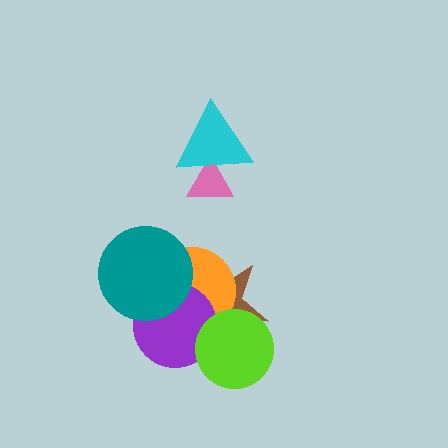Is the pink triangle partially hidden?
Yes, it is partially covered by another shape.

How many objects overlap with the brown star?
4 objects overlap with the brown star.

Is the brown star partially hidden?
Yes, it is partially covered by another shape.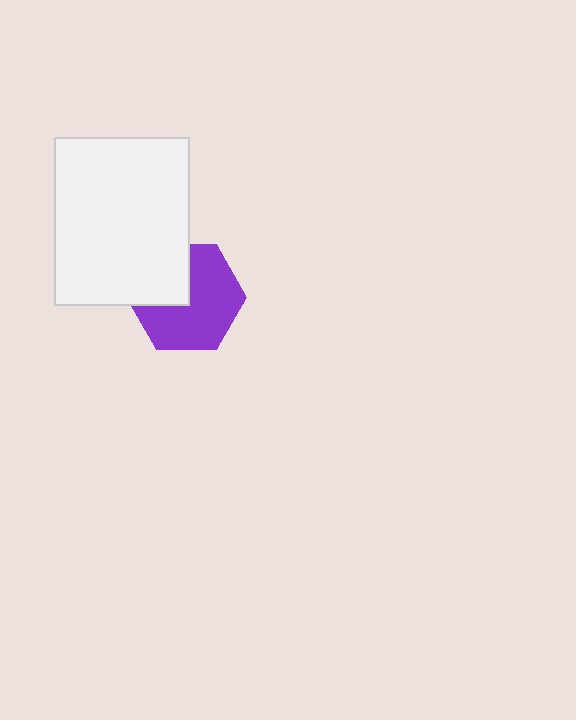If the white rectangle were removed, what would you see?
You would see the complete purple hexagon.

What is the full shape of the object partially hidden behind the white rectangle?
The partially hidden object is a purple hexagon.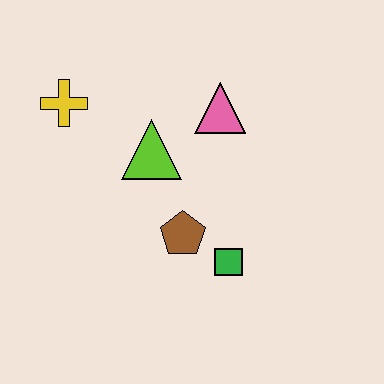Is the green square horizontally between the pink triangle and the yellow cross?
No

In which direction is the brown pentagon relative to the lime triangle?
The brown pentagon is below the lime triangle.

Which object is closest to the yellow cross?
The lime triangle is closest to the yellow cross.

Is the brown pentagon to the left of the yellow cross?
No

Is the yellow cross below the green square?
No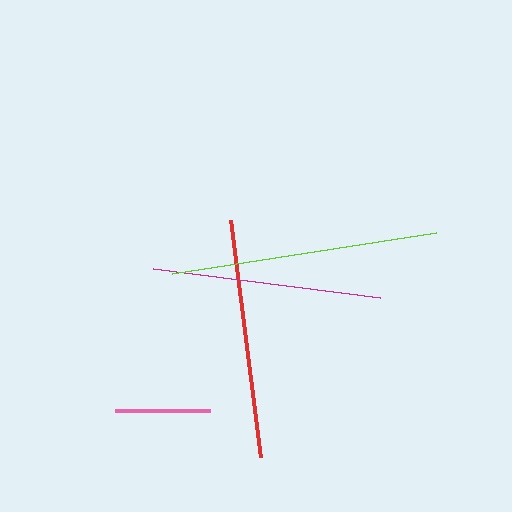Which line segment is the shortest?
The pink line is the shortest at approximately 95 pixels.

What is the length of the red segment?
The red segment is approximately 239 pixels long.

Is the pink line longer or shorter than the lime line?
The lime line is longer than the pink line.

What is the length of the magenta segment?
The magenta segment is approximately 229 pixels long.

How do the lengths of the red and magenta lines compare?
The red and magenta lines are approximately the same length.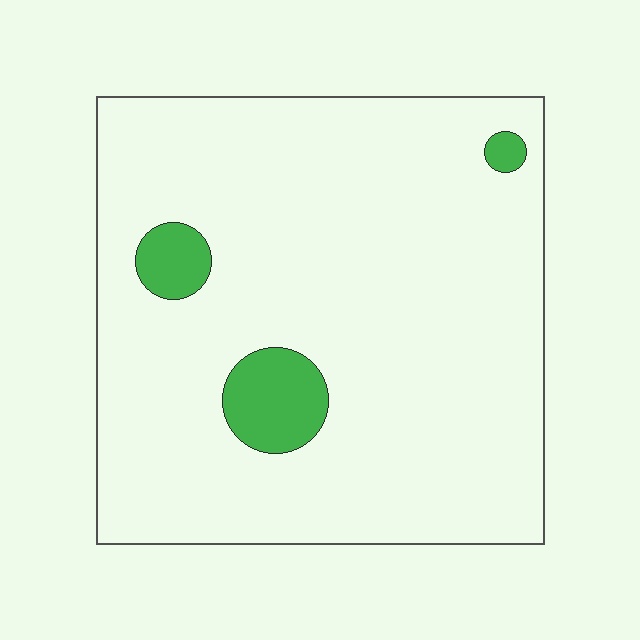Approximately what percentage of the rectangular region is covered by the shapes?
Approximately 5%.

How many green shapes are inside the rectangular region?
3.